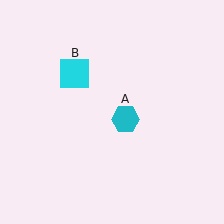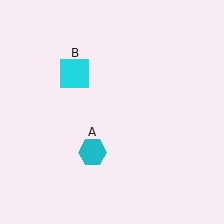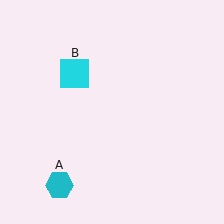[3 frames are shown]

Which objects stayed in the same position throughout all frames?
Cyan square (object B) remained stationary.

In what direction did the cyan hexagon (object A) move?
The cyan hexagon (object A) moved down and to the left.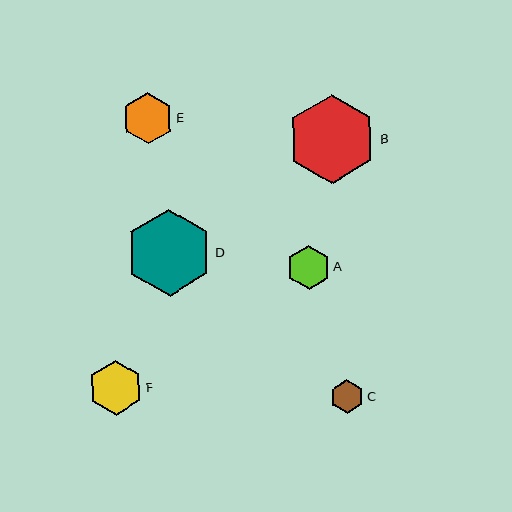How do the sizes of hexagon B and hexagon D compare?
Hexagon B and hexagon D are approximately the same size.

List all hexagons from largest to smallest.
From largest to smallest: B, D, F, E, A, C.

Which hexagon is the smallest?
Hexagon C is the smallest with a size of approximately 34 pixels.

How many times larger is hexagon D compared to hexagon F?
Hexagon D is approximately 1.6 times the size of hexagon F.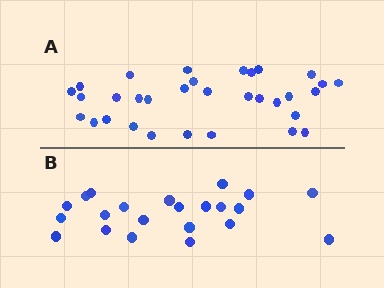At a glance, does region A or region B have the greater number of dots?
Region A (the top region) has more dots.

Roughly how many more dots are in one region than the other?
Region A has roughly 10 or so more dots than region B.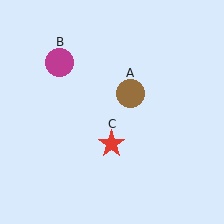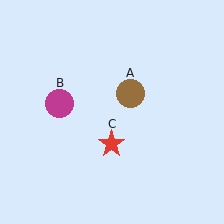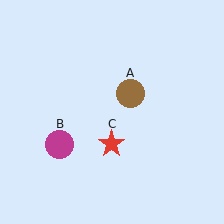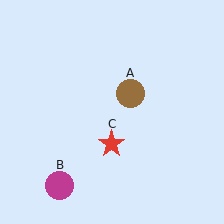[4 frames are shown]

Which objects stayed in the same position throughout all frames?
Brown circle (object A) and red star (object C) remained stationary.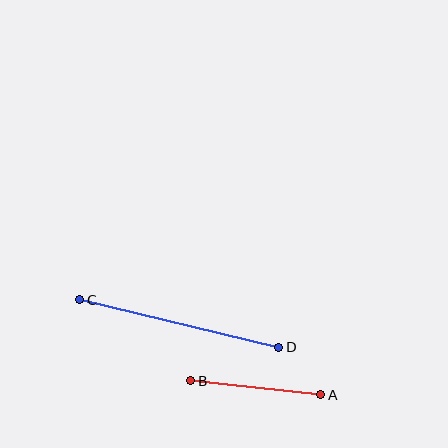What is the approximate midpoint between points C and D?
The midpoint is at approximately (179, 323) pixels.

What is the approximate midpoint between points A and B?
The midpoint is at approximately (256, 388) pixels.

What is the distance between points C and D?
The distance is approximately 205 pixels.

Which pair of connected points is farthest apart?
Points C and D are farthest apart.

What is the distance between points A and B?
The distance is approximately 131 pixels.